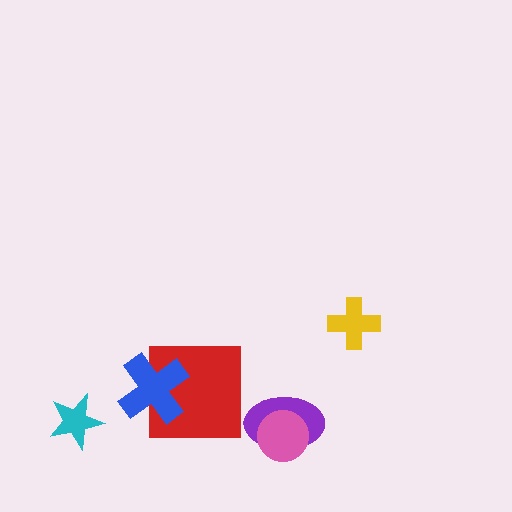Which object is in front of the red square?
The blue cross is in front of the red square.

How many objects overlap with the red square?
1 object overlaps with the red square.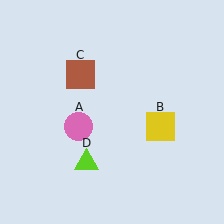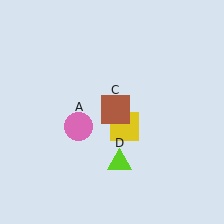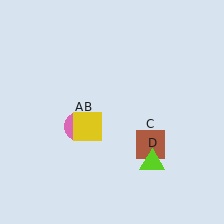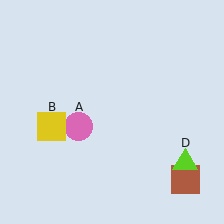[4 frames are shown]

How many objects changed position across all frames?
3 objects changed position: yellow square (object B), brown square (object C), lime triangle (object D).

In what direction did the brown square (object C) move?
The brown square (object C) moved down and to the right.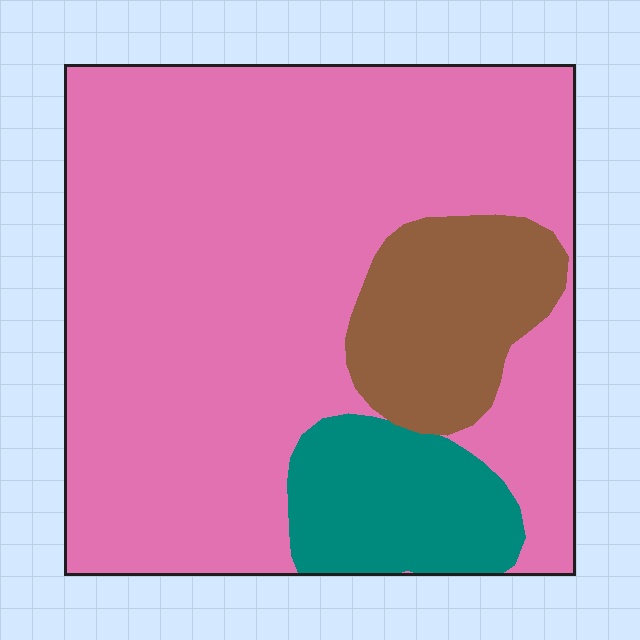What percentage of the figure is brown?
Brown takes up about one eighth (1/8) of the figure.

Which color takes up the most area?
Pink, at roughly 75%.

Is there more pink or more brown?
Pink.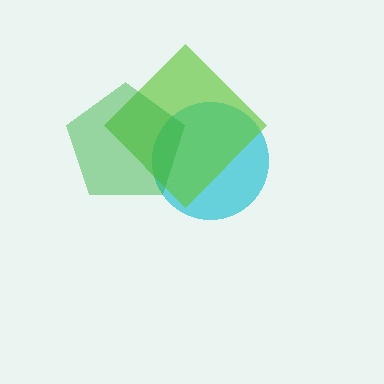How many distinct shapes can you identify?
There are 3 distinct shapes: a cyan circle, a lime diamond, a green pentagon.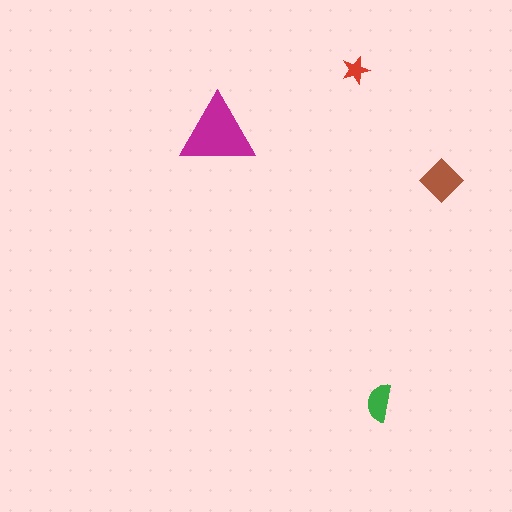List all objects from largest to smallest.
The magenta triangle, the brown diamond, the green semicircle, the red star.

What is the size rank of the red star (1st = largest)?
4th.